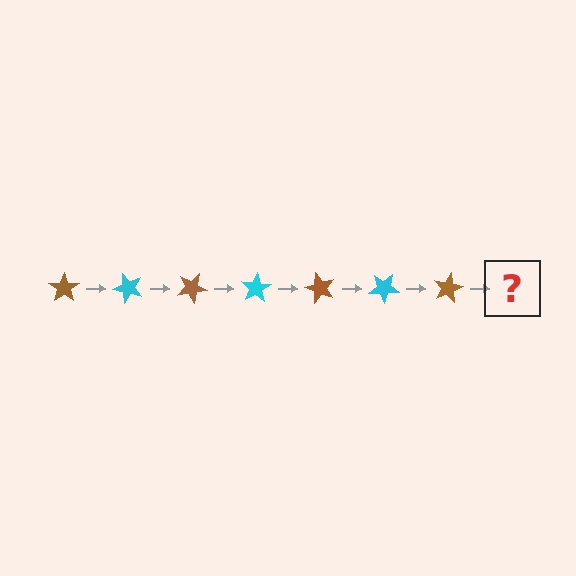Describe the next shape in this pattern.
It should be a cyan star, rotated 350 degrees from the start.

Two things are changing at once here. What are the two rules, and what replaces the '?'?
The two rules are that it rotates 50 degrees each step and the color cycles through brown and cyan. The '?' should be a cyan star, rotated 350 degrees from the start.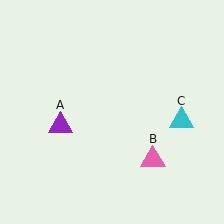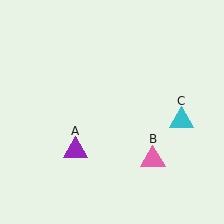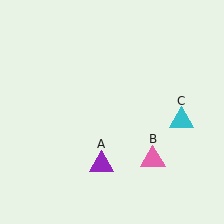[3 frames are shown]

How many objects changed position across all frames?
1 object changed position: purple triangle (object A).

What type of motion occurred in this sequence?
The purple triangle (object A) rotated counterclockwise around the center of the scene.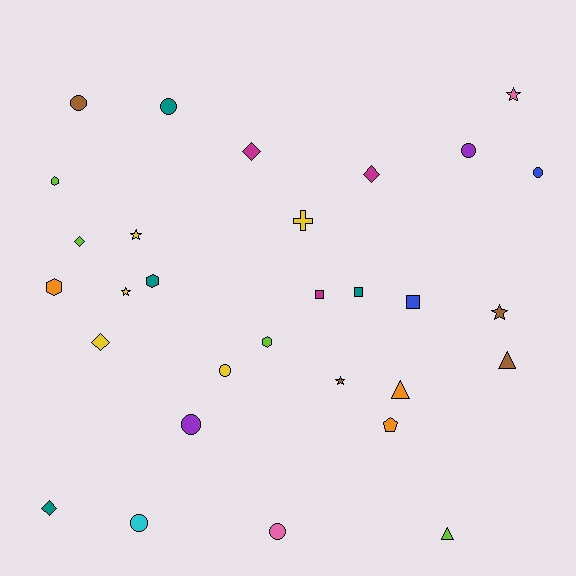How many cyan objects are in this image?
There is 1 cyan object.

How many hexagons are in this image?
There are 4 hexagons.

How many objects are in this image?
There are 30 objects.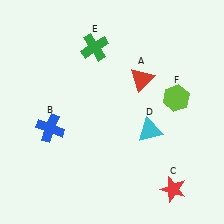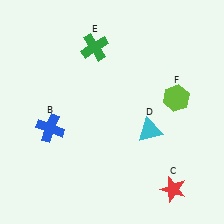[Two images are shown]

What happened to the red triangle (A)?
The red triangle (A) was removed in Image 2. It was in the top-right area of Image 1.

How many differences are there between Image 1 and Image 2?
There is 1 difference between the two images.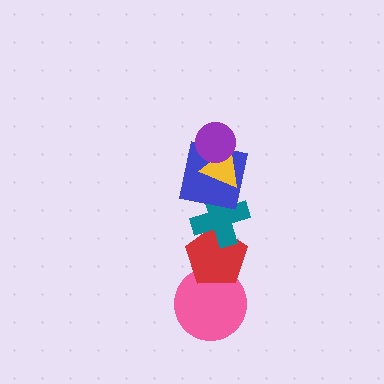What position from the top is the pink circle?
The pink circle is 6th from the top.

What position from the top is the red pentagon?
The red pentagon is 5th from the top.